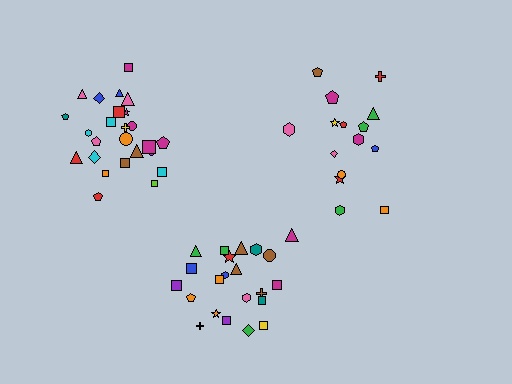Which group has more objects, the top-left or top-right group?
The top-left group.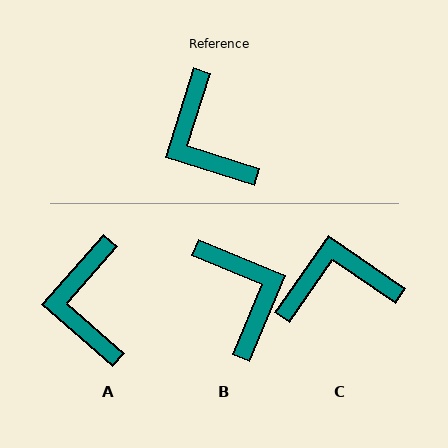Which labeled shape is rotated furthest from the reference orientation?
B, about 175 degrees away.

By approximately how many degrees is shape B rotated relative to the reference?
Approximately 175 degrees counter-clockwise.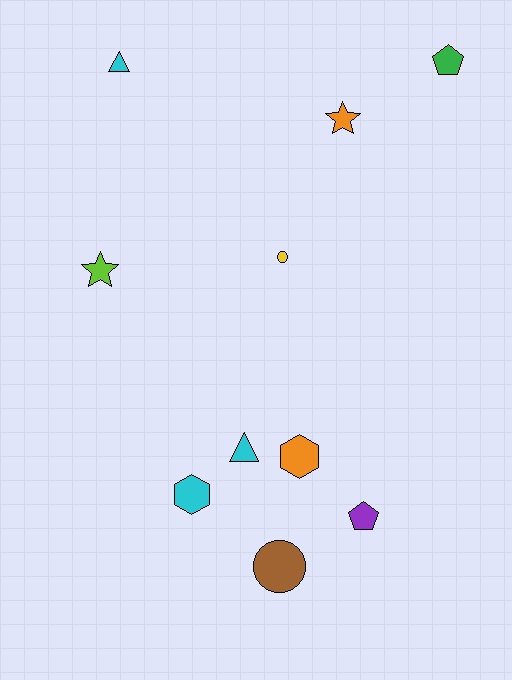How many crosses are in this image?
There are no crosses.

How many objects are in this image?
There are 10 objects.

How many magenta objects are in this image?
There are no magenta objects.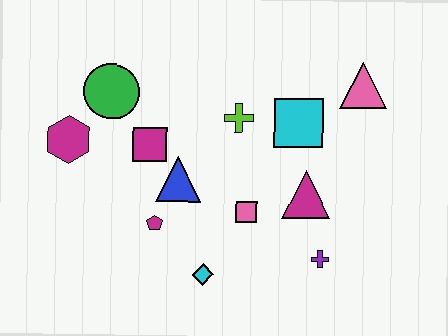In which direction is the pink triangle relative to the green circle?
The pink triangle is to the right of the green circle.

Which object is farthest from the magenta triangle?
The magenta hexagon is farthest from the magenta triangle.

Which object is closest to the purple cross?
The magenta triangle is closest to the purple cross.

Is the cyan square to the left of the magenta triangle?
Yes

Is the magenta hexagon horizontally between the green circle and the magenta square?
No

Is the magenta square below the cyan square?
Yes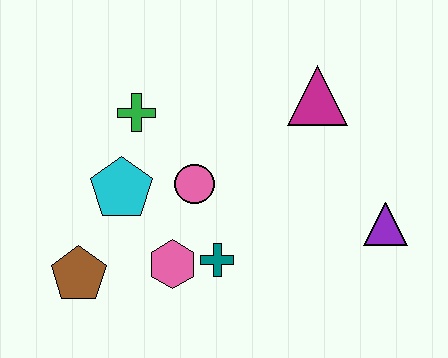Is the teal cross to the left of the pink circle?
No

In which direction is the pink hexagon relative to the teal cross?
The pink hexagon is to the left of the teal cross.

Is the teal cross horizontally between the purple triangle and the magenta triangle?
No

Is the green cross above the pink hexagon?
Yes